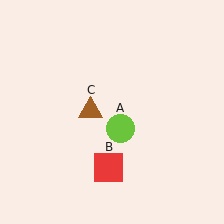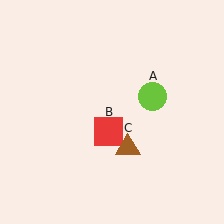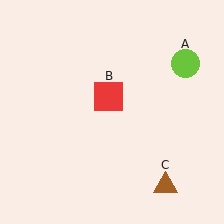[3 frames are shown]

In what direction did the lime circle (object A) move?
The lime circle (object A) moved up and to the right.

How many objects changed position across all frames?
3 objects changed position: lime circle (object A), red square (object B), brown triangle (object C).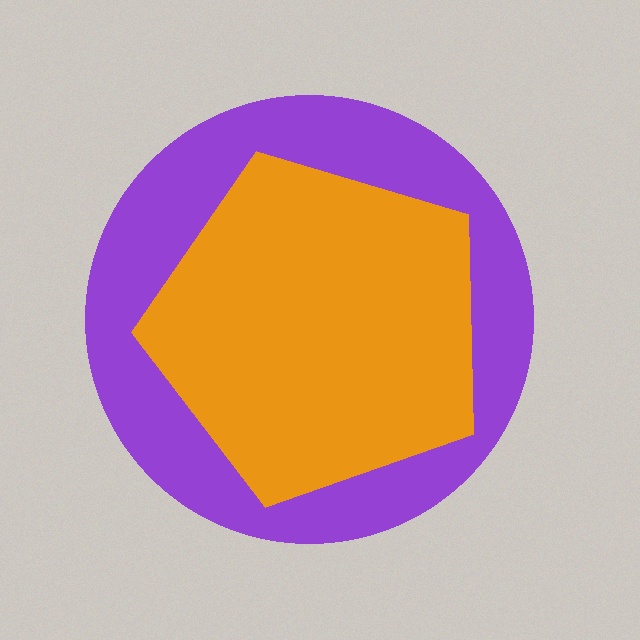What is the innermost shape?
The orange pentagon.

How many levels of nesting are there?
2.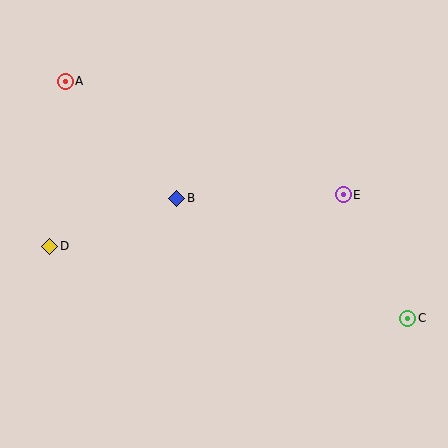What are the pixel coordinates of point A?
Point A is at (65, 81).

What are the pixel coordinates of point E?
Point E is at (343, 195).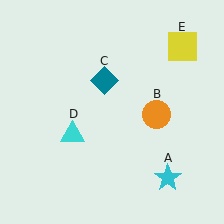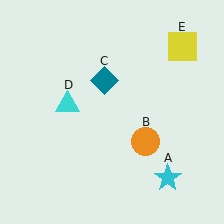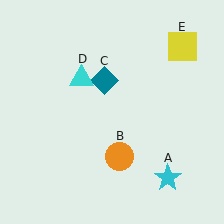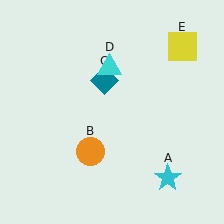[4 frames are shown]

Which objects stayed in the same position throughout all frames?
Cyan star (object A) and teal diamond (object C) and yellow square (object E) remained stationary.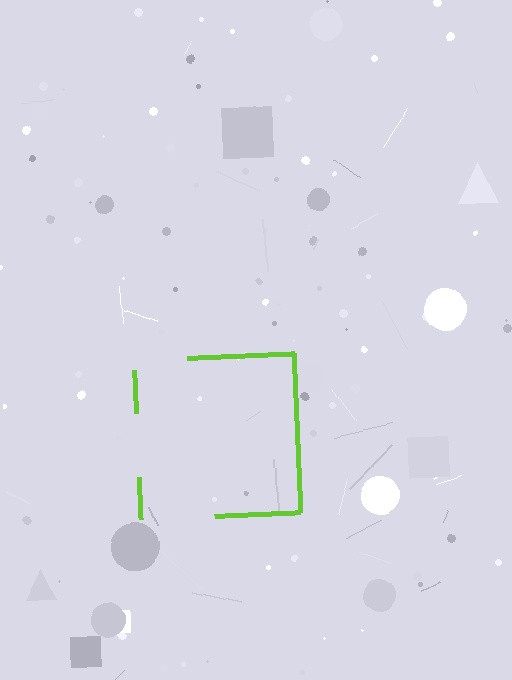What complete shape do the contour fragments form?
The contour fragments form a square.